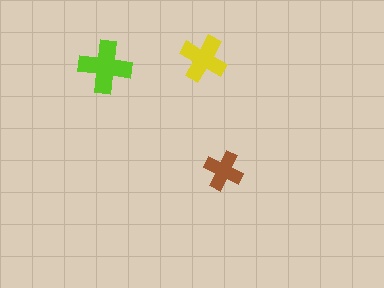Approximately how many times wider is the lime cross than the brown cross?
About 1.5 times wider.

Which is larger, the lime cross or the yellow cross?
The lime one.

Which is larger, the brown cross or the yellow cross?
The yellow one.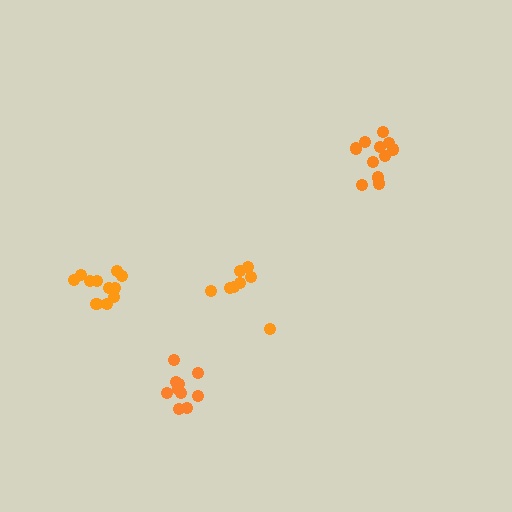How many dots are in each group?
Group 1: 8 dots, Group 2: 11 dots, Group 3: 11 dots, Group 4: 10 dots (40 total).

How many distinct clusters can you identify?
There are 4 distinct clusters.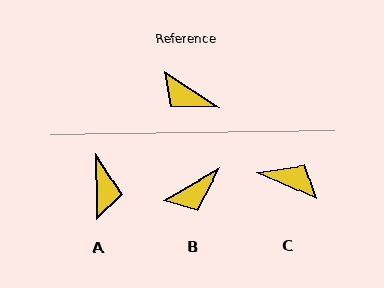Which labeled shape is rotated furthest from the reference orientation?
C, about 172 degrees away.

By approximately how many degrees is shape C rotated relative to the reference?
Approximately 172 degrees clockwise.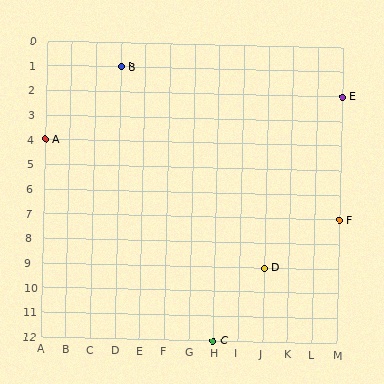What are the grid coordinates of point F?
Point F is at grid coordinates (M, 7).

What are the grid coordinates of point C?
Point C is at grid coordinates (H, 12).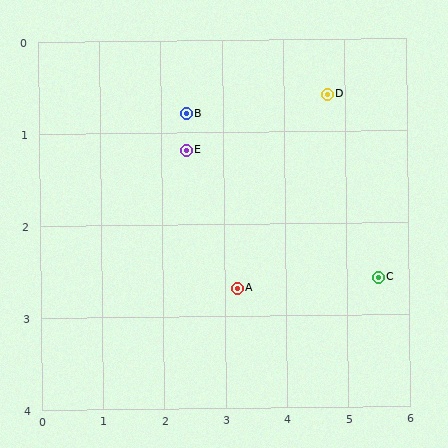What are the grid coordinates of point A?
Point A is at approximately (3.2, 2.7).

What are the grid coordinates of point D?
Point D is at approximately (4.7, 0.6).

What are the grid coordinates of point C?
Point C is at approximately (5.5, 2.6).